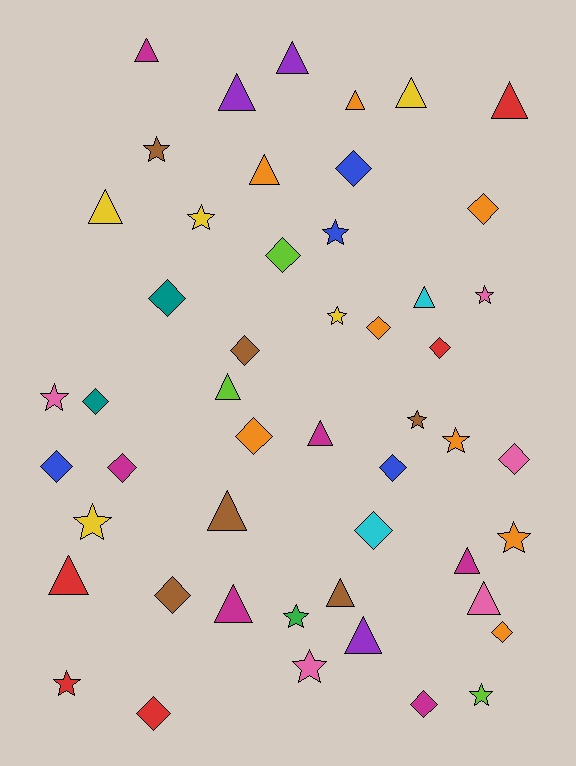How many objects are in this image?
There are 50 objects.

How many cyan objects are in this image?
There are 2 cyan objects.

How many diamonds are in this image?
There are 18 diamonds.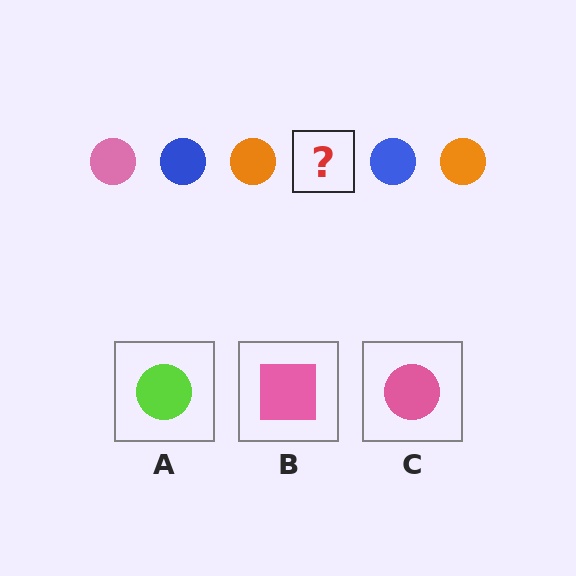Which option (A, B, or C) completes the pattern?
C.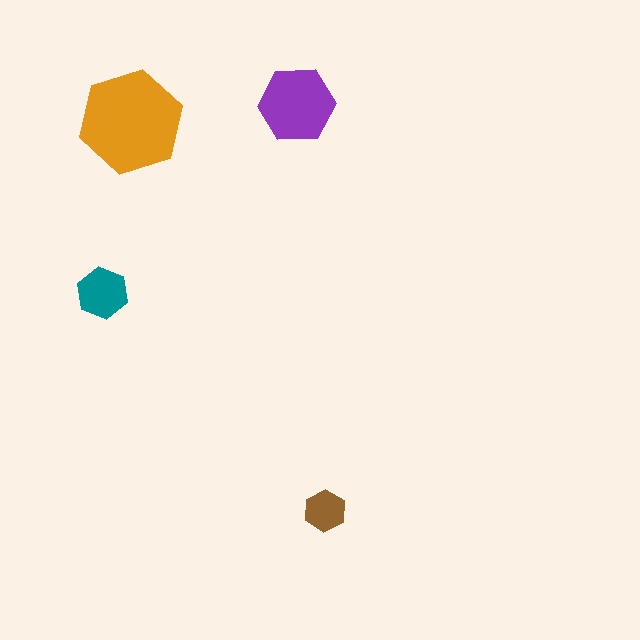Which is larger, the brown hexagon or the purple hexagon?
The purple one.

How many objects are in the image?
There are 4 objects in the image.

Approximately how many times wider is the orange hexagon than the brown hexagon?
About 2.5 times wider.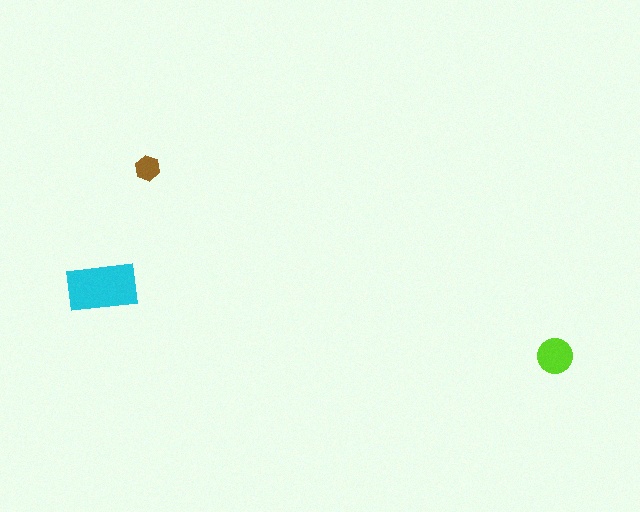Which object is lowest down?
The lime circle is bottommost.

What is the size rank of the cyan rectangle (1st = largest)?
1st.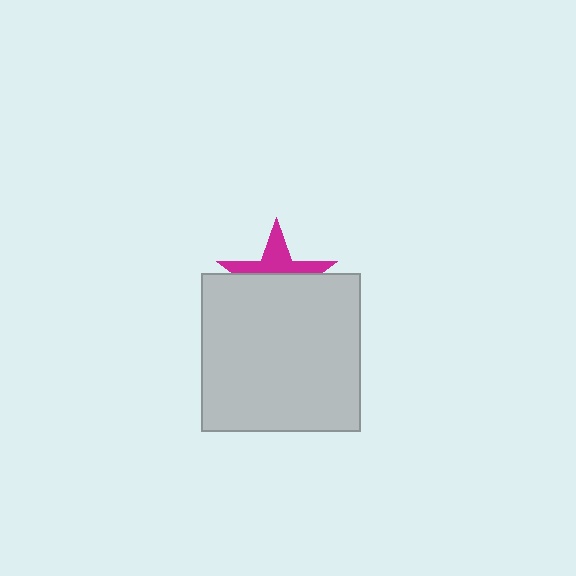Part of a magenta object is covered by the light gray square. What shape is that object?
It is a star.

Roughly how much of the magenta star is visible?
A small part of it is visible (roughly 41%).